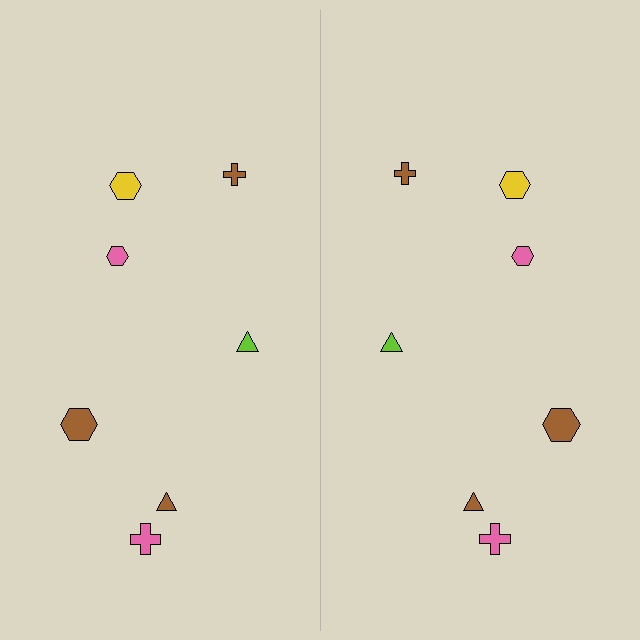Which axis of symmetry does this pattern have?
The pattern has a vertical axis of symmetry running through the center of the image.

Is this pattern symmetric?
Yes, this pattern has bilateral (reflection) symmetry.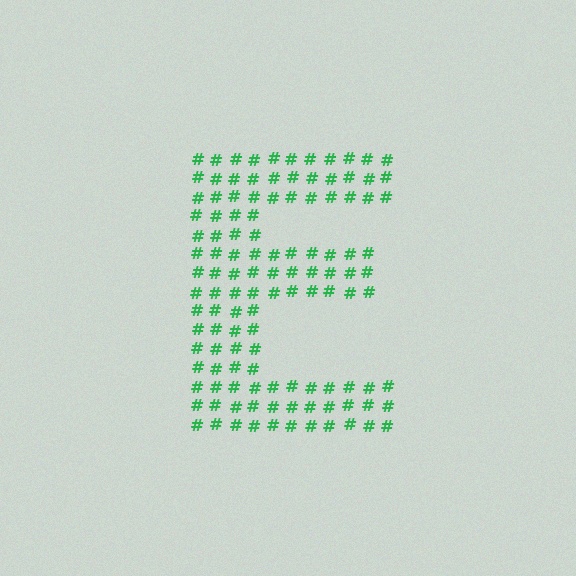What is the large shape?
The large shape is the letter E.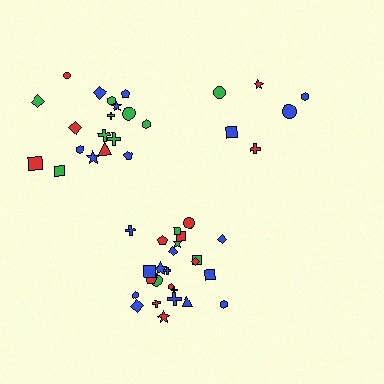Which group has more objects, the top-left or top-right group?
The top-left group.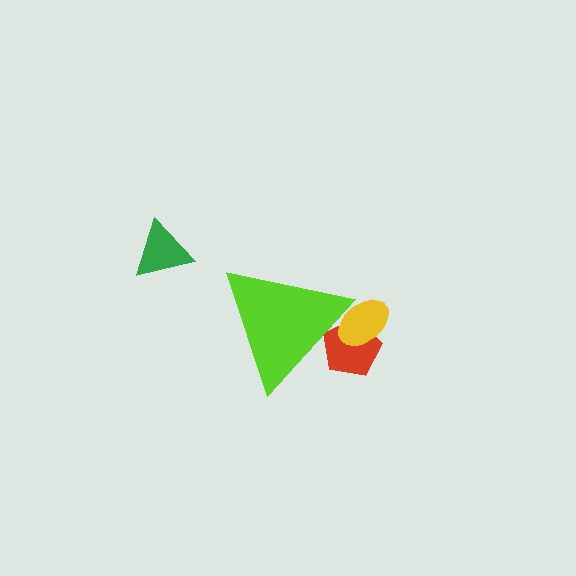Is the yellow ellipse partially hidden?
Yes, the yellow ellipse is partially hidden behind the lime triangle.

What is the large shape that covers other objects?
A lime triangle.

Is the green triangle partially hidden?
No, the green triangle is fully visible.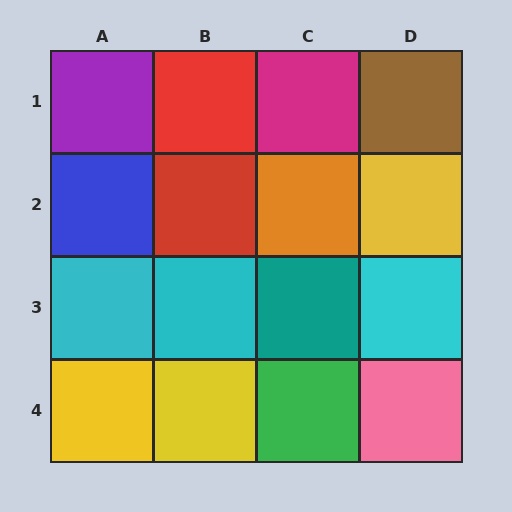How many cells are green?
1 cell is green.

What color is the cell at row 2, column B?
Red.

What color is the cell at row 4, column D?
Pink.